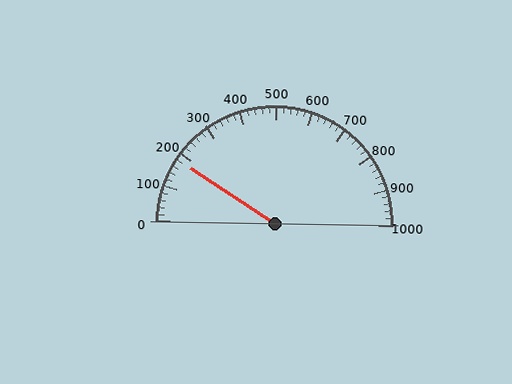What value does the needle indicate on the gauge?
The needle indicates approximately 180.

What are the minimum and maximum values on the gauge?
The gauge ranges from 0 to 1000.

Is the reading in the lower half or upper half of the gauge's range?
The reading is in the lower half of the range (0 to 1000).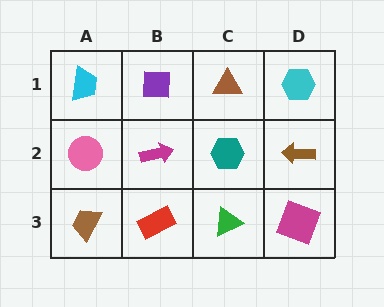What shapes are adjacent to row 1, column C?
A teal hexagon (row 2, column C), a purple square (row 1, column B), a cyan hexagon (row 1, column D).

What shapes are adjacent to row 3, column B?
A magenta arrow (row 2, column B), a brown trapezoid (row 3, column A), a green triangle (row 3, column C).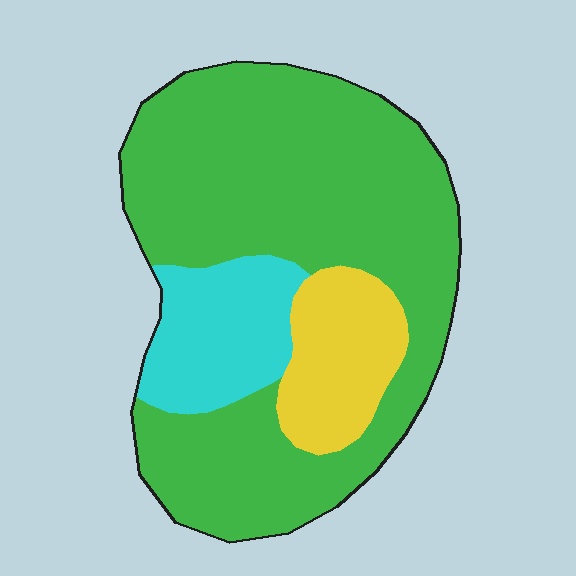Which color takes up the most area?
Green, at roughly 70%.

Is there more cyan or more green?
Green.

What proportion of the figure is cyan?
Cyan takes up about one sixth (1/6) of the figure.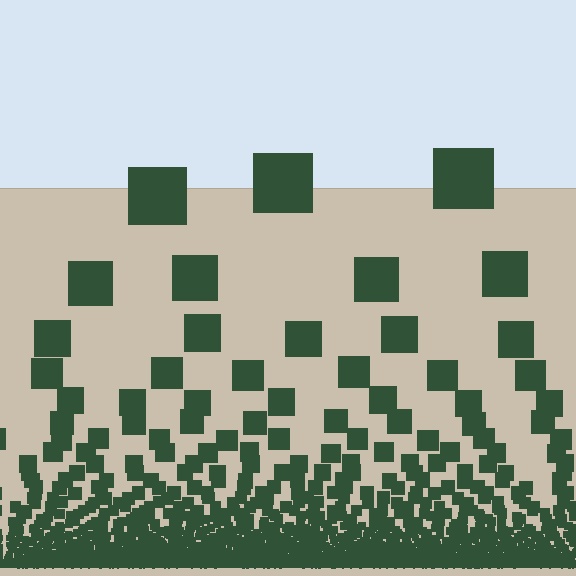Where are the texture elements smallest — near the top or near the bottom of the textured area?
Near the bottom.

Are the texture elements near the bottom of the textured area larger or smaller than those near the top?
Smaller. The gradient is inverted — elements near the bottom are smaller and denser.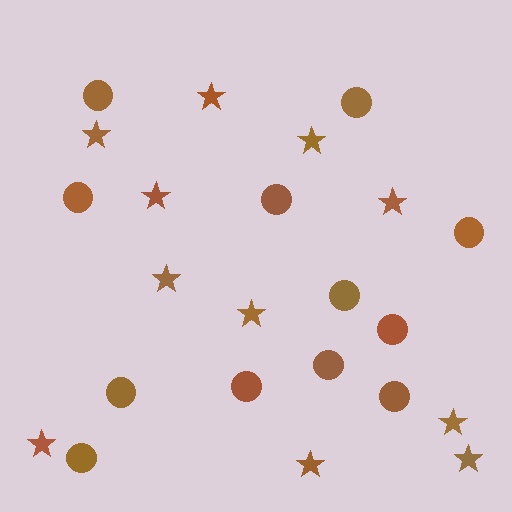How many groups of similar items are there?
There are 2 groups: one group of circles (12) and one group of stars (11).